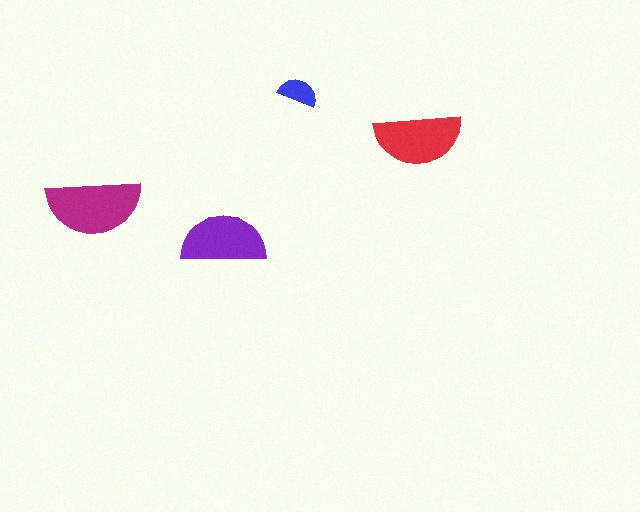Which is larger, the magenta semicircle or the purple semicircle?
The magenta one.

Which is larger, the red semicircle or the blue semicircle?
The red one.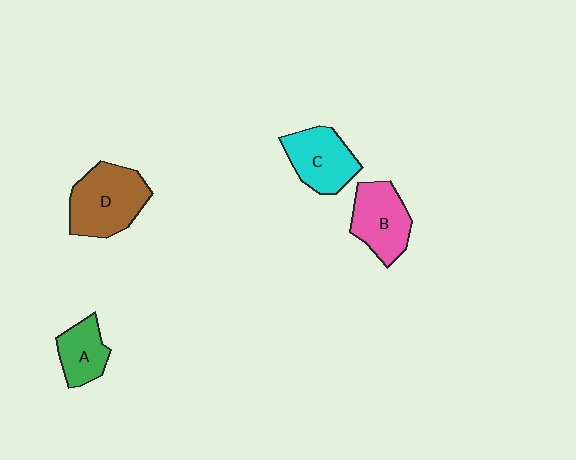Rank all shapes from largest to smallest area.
From largest to smallest: D (brown), B (pink), C (cyan), A (green).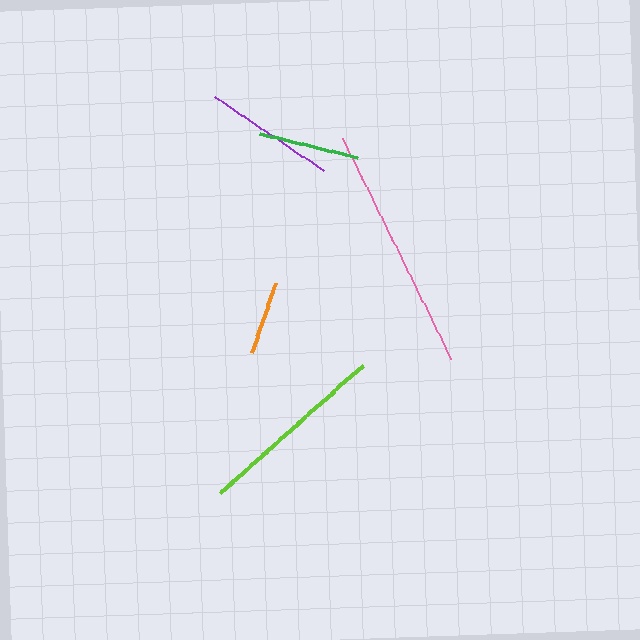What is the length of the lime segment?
The lime segment is approximately 192 pixels long.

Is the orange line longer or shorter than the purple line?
The purple line is longer than the orange line.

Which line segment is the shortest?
The orange line is the shortest at approximately 73 pixels.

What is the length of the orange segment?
The orange segment is approximately 73 pixels long.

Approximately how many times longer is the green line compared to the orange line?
The green line is approximately 1.4 times the length of the orange line.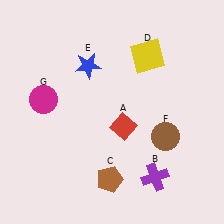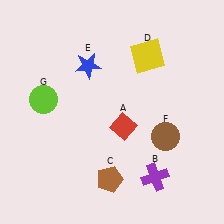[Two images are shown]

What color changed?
The circle (G) changed from magenta in Image 1 to lime in Image 2.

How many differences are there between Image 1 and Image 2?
There is 1 difference between the two images.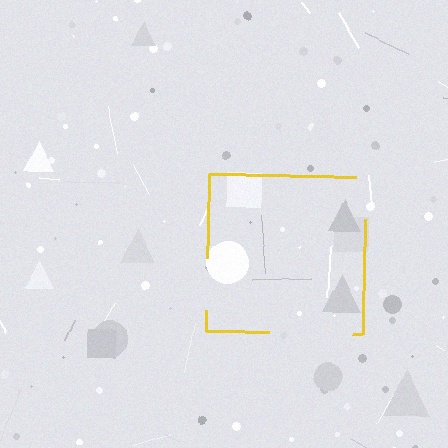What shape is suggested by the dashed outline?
The dashed outline suggests a square.